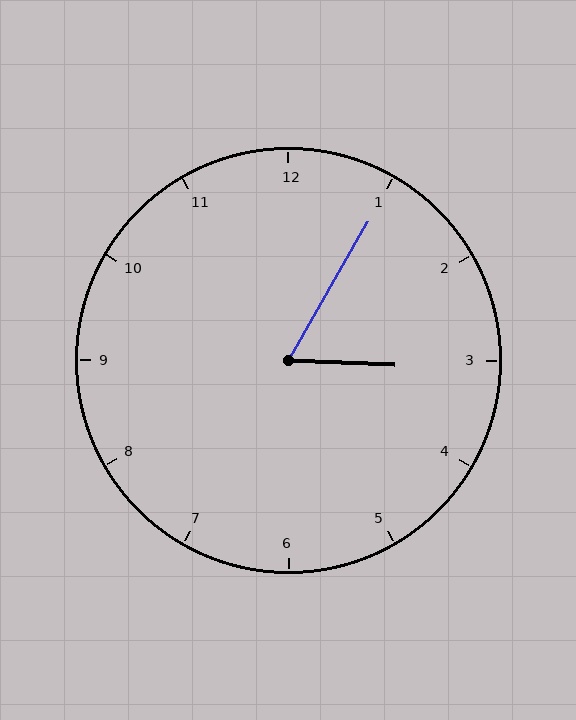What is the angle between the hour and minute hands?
Approximately 62 degrees.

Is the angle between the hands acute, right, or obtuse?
It is acute.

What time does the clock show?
3:05.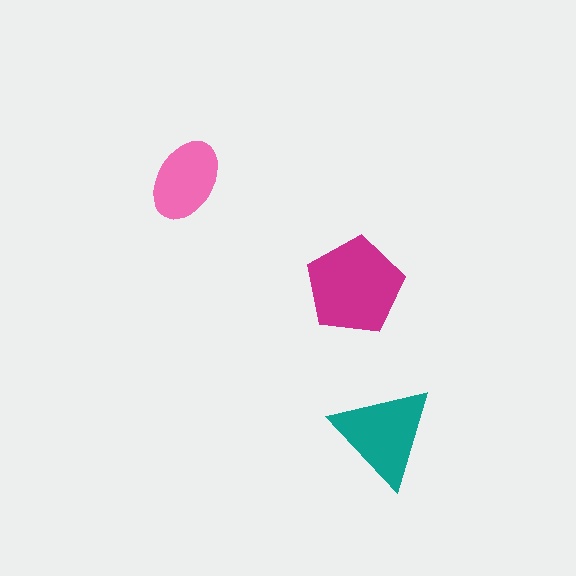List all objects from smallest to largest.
The pink ellipse, the teal triangle, the magenta pentagon.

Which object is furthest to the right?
The teal triangle is rightmost.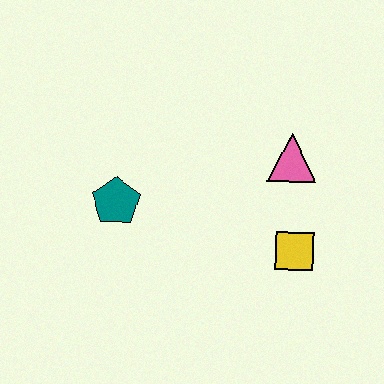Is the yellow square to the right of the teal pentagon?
Yes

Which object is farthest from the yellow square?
The teal pentagon is farthest from the yellow square.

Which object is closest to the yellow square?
The pink triangle is closest to the yellow square.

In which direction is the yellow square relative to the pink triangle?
The yellow square is below the pink triangle.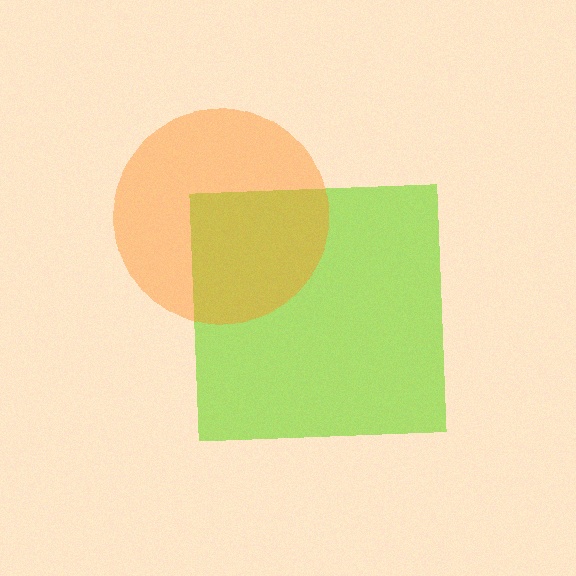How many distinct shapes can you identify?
There are 2 distinct shapes: a lime square, an orange circle.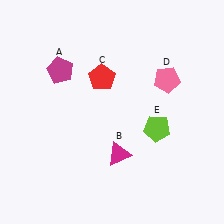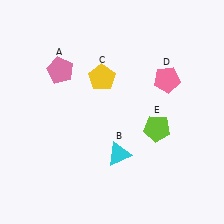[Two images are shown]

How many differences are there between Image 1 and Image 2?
There are 3 differences between the two images.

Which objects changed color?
A changed from magenta to pink. B changed from magenta to cyan. C changed from red to yellow.